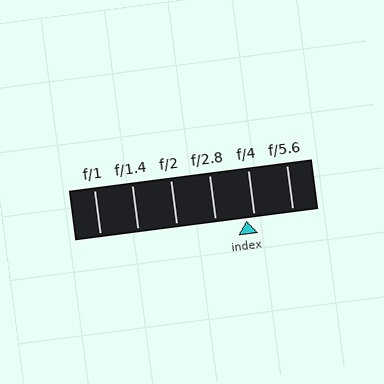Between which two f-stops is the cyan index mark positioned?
The index mark is between f/2.8 and f/4.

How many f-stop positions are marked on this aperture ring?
There are 6 f-stop positions marked.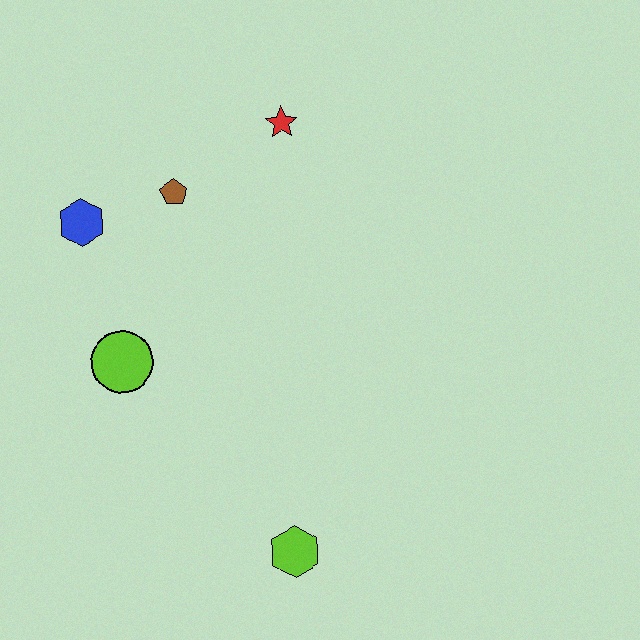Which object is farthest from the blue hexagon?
The lime hexagon is farthest from the blue hexagon.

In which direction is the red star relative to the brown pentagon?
The red star is to the right of the brown pentagon.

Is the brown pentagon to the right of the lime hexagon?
No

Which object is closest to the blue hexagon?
The brown pentagon is closest to the blue hexagon.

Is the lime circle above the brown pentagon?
No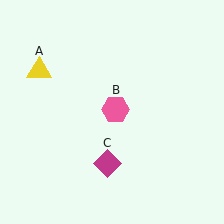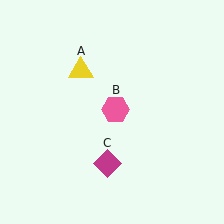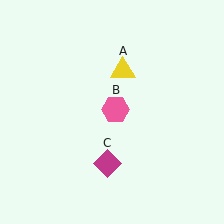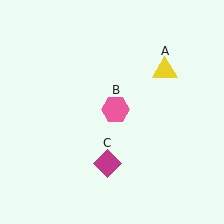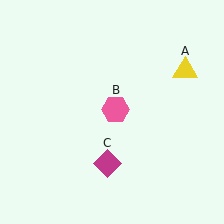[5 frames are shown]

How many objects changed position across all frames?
1 object changed position: yellow triangle (object A).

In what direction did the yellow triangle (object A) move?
The yellow triangle (object A) moved right.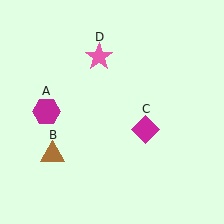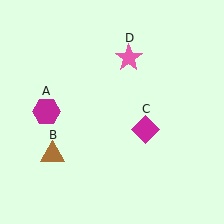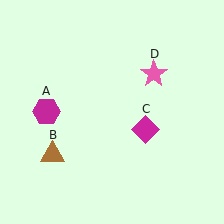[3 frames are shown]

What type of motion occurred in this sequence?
The pink star (object D) rotated clockwise around the center of the scene.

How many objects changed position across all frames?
1 object changed position: pink star (object D).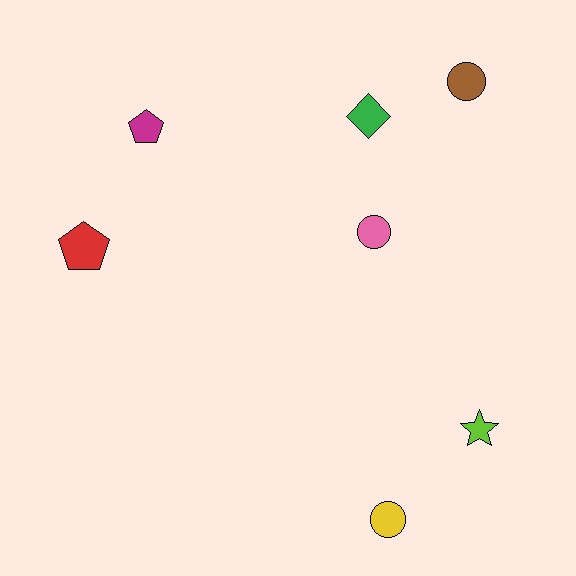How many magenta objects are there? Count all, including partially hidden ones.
There is 1 magenta object.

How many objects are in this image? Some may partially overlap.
There are 7 objects.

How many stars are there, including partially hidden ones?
There is 1 star.